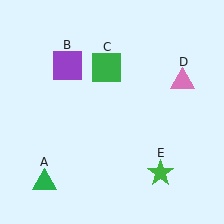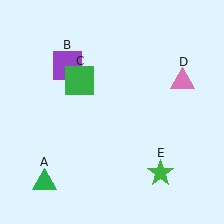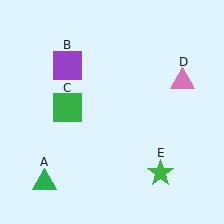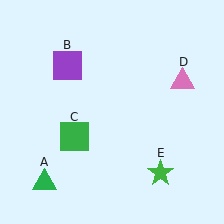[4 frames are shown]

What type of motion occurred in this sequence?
The green square (object C) rotated counterclockwise around the center of the scene.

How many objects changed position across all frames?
1 object changed position: green square (object C).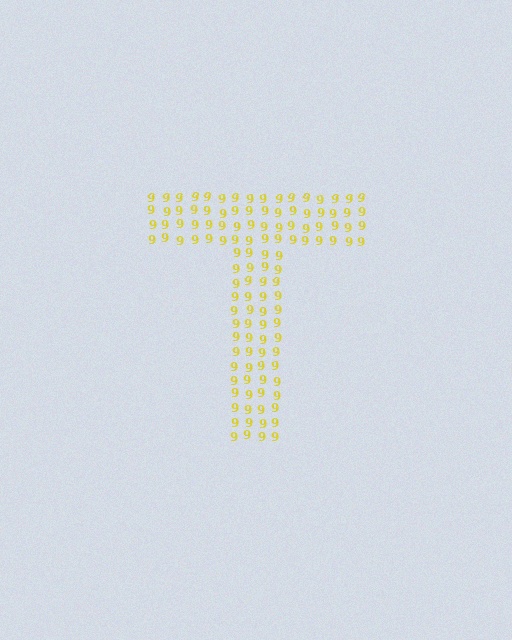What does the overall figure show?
The overall figure shows the letter T.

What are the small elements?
The small elements are digit 9's.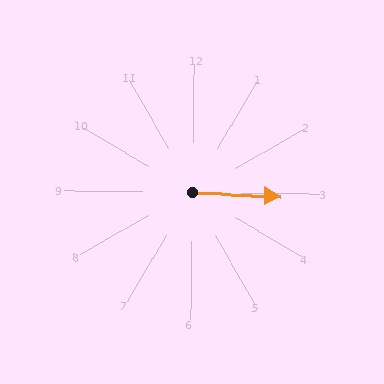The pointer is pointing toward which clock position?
Roughly 3 o'clock.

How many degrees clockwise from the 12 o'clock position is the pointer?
Approximately 92 degrees.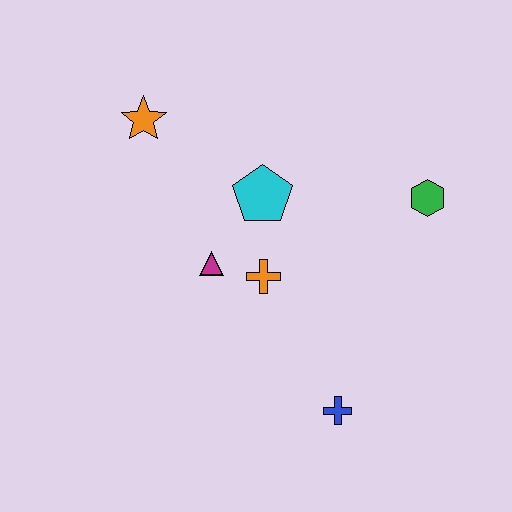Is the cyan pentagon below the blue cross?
No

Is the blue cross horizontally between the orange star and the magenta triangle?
No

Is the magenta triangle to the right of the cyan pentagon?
No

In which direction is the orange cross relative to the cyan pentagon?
The orange cross is below the cyan pentagon.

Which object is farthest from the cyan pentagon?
The blue cross is farthest from the cyan pentagon.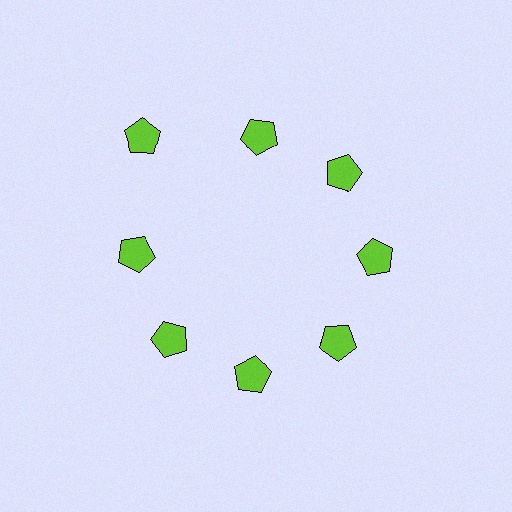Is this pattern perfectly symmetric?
No. The 8 lime pentagons are arranged in a ring, but one element near the 10 o'clock position is pushed outward from the center, breaking the 8-fold rotational symmetry.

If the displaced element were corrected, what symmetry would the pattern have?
It would have 8-fold rotational symmetry — the pattern would map onto itself every 45 degrees.